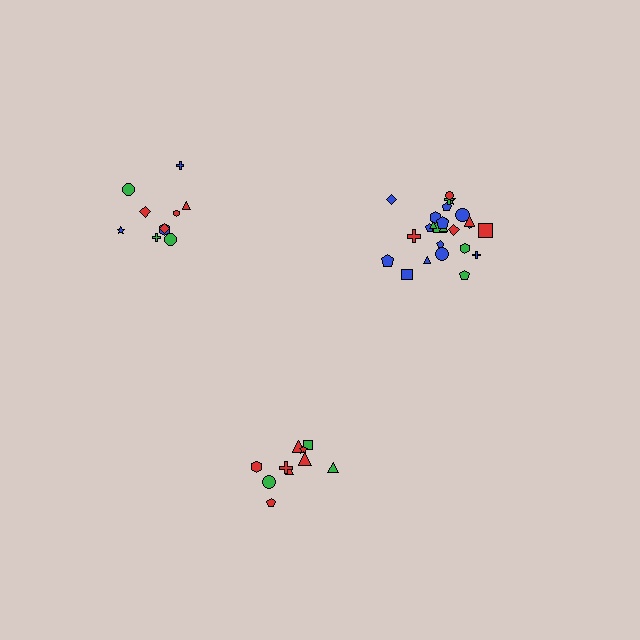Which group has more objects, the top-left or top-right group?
The top-right group.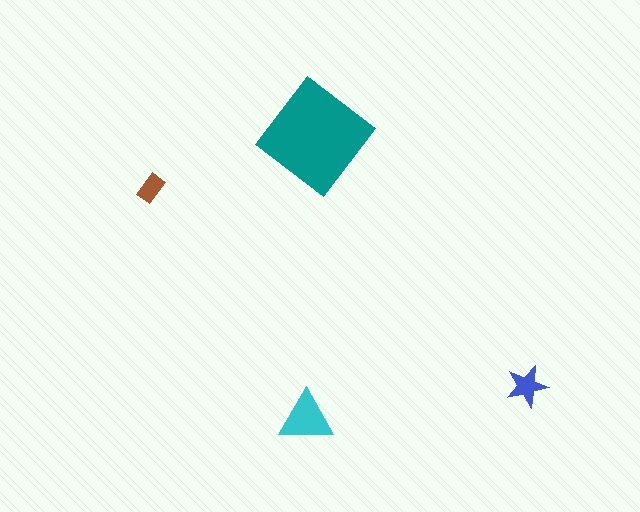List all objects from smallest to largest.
The brown rectangle, the blue star, the cyan triangle, the teal diamond.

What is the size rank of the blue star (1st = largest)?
3rd.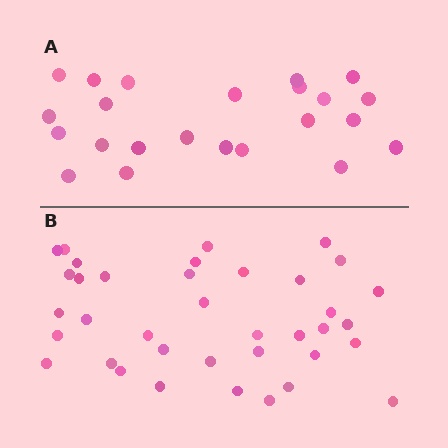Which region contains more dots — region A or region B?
Region B (the bottom region) has more dots.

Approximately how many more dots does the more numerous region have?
Region B has approximately 15 more dots than region A.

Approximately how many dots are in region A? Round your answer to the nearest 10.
About 20 dots. (The exact count is 23, which rounds to 20.)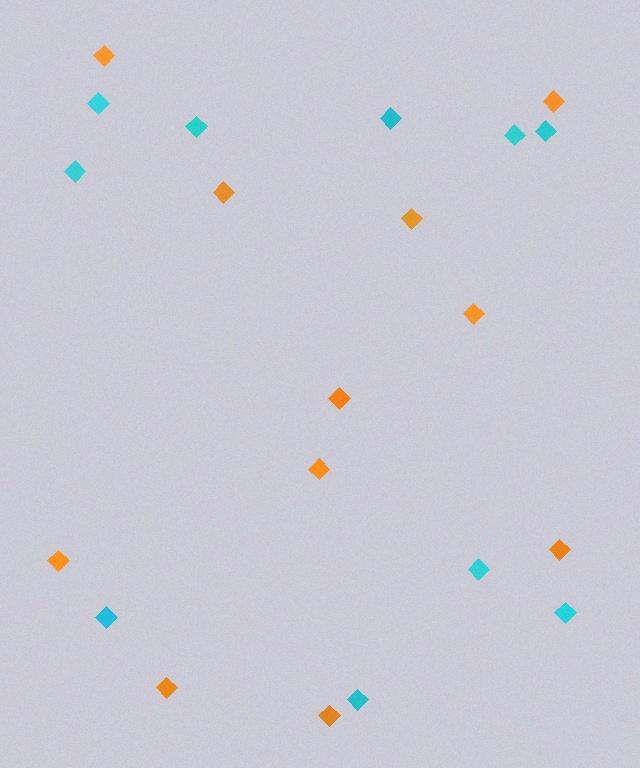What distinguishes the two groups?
There are 2 groups: one group of cyan diamonds (10) and one group of orange diamonds (11).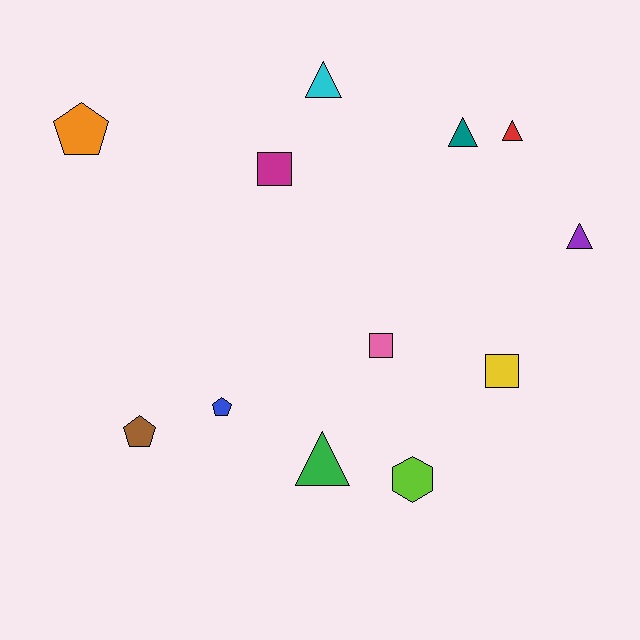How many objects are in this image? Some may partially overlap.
There are 12 objects.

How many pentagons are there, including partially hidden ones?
There are 3 pentagons.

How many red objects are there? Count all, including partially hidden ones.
There is 1 red object.